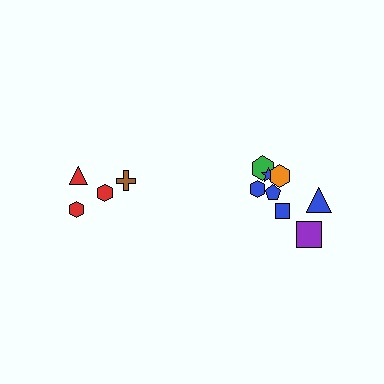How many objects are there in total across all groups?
There are 12 objects.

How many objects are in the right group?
There are 8 objects.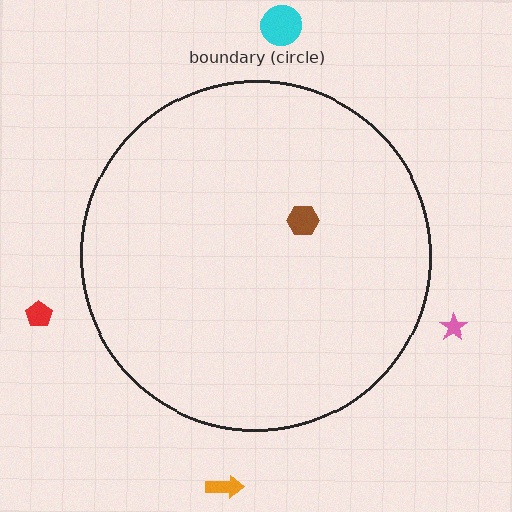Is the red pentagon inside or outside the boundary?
Outside.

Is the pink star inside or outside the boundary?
Outside.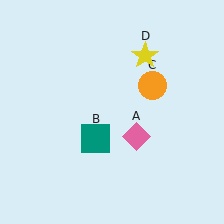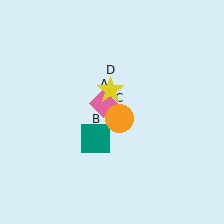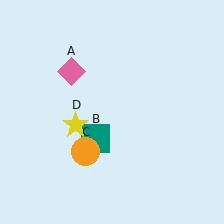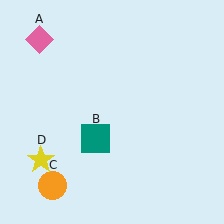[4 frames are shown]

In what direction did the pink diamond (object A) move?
The pink diamond (object A) moved up and to the left.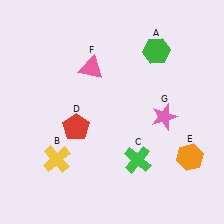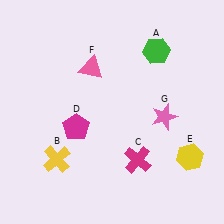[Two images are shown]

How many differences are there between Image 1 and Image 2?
There are 3 differences between the two images.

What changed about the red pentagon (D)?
In Image 1, D is red. In Image 2, it changed to magenta.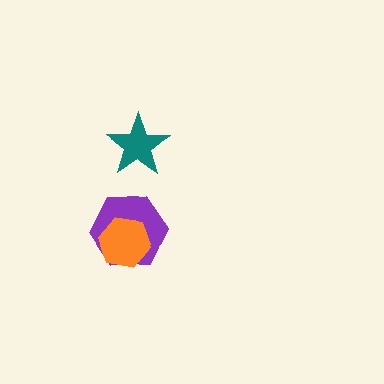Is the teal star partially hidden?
No, no other shape covers it.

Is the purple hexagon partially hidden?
Yes, it is partially covered by another shape.